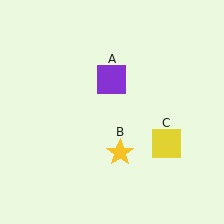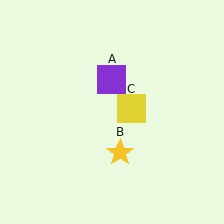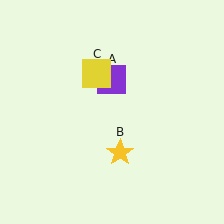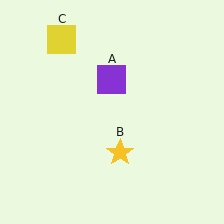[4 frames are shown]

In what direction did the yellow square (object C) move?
The yellow square (object C) moved up and to the left.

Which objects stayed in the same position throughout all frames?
Purple square (object A) and yellow star (object B) remained stationary.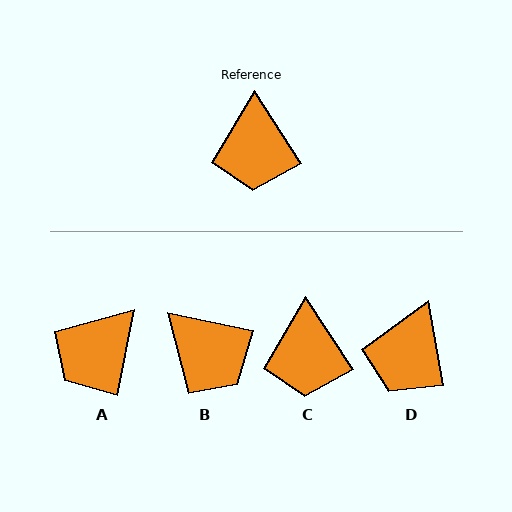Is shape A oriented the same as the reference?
No, it is off by about 44 degrees.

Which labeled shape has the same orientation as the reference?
C.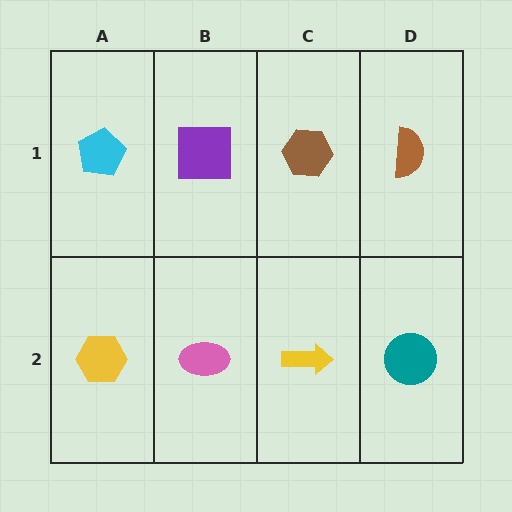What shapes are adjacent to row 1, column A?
A yellow hexagon (row 2, column A), a purple square (row 1, column B).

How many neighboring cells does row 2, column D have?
2.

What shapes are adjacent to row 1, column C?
A yellow arrow (row 2, column C), a purple square (row 1, column B), a brown semicircle (row 1, column D).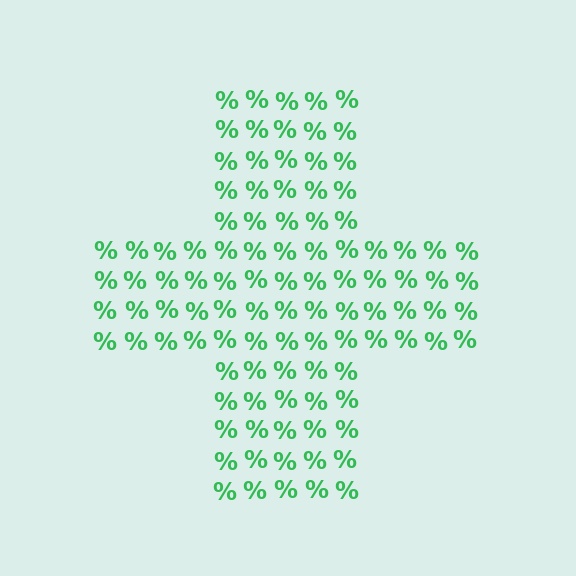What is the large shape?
The large shape is a cross.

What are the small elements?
The small elements are percent signs.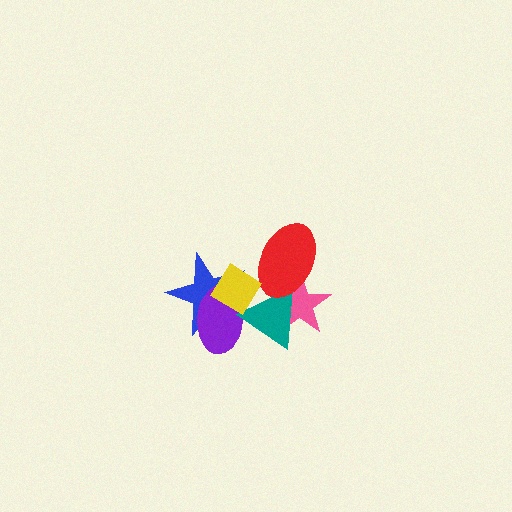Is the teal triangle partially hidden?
Yes, it is partially covered by another shape.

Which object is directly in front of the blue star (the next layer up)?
The purple ellipse is directly in front of the blue star.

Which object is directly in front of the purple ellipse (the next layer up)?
The teal triangle is directly in front of the purple ellipse.